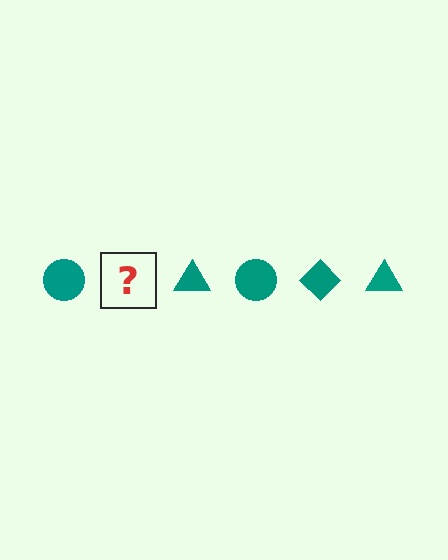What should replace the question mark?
The question mark should be replaced with a teal diamond.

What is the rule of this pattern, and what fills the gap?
The rule is that the pattern cycles through circle, diamond, triangle shapes in teal. The gap should be filled with a teal diamond.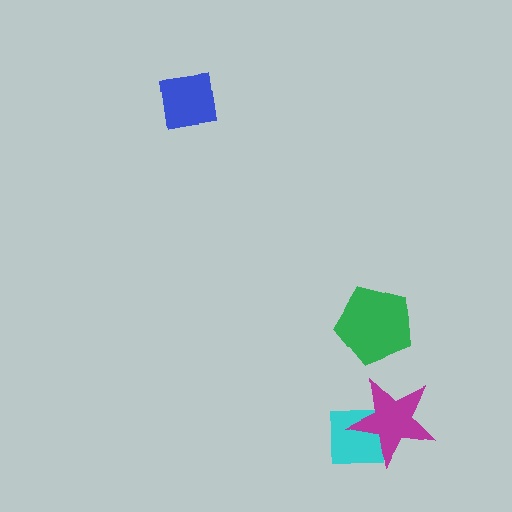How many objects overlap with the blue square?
0 objects overlap with the blue square.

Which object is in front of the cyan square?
The magenta star is in front of the cyan square.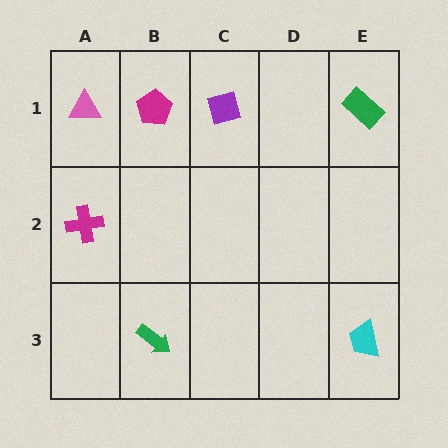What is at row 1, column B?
A magenta pentagon.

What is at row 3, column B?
A green arrow.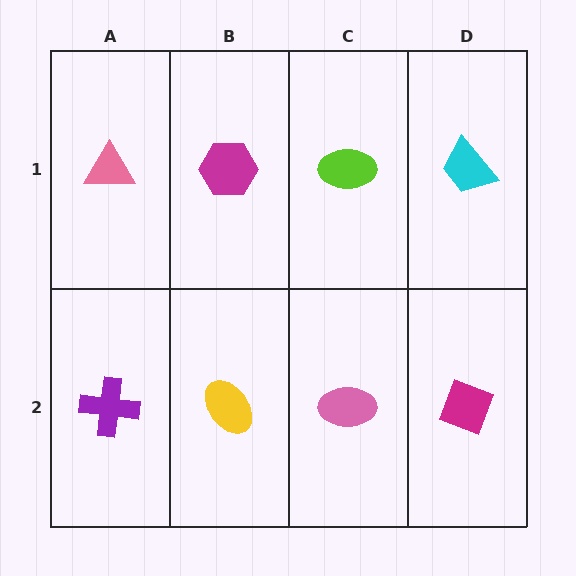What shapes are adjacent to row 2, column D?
A cyan trapezoid (row 1, column D), a pink ellipse (row 2, column C).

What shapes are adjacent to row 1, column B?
A yellow ellipse (row 2, column B), a pink triangle (row 1, column A), a lime ellipse (row 1, column C).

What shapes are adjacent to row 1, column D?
A magenta diamond (row 2, column D), a lime ellipse (row 1, column C).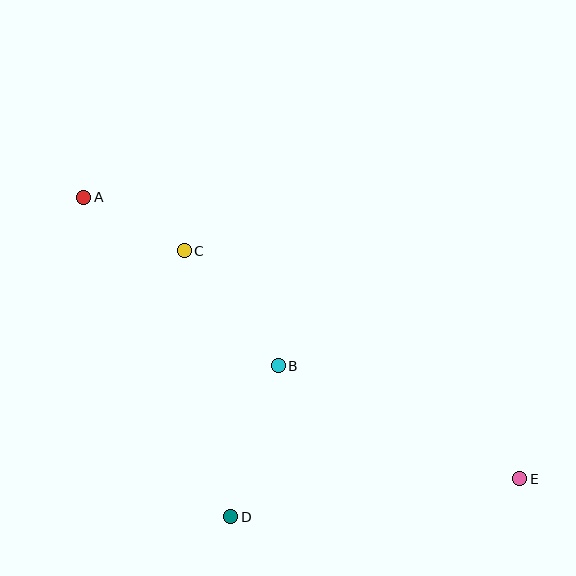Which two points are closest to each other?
Points A and C are closest to each other.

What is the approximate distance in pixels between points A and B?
The distance between A and B is approximately 257 pixels.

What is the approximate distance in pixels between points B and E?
The distance between B and E is approximately 267 pixels.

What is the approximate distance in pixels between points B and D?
The distance between B and D is approximately 158 pixels.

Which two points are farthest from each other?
Points A and E are farthest from each other.